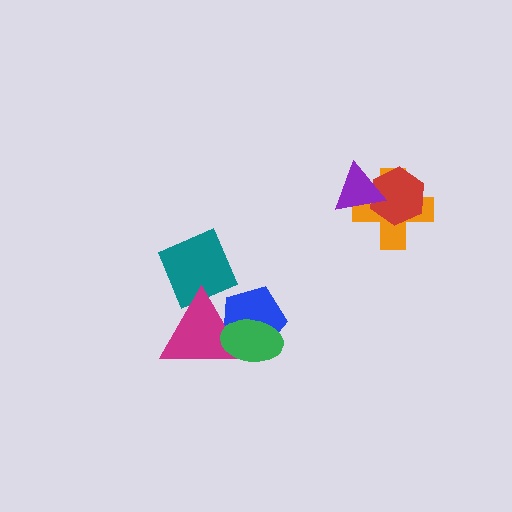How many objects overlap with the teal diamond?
1 object overlaps with the teal diamond.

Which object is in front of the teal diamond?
The magenta triangle is in front of the teal diamond.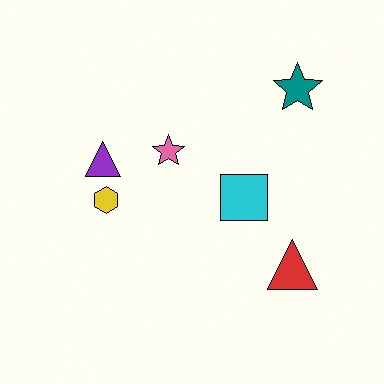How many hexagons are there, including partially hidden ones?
There is 1 hexagon.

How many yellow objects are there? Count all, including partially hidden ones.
There is 1 yellow object.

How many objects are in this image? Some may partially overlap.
There are 6 objects.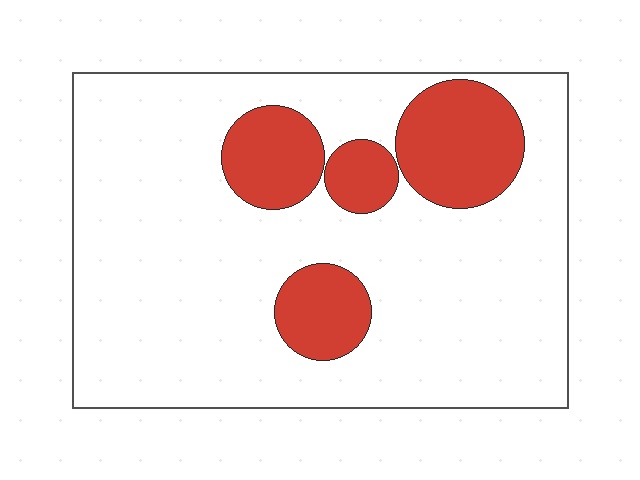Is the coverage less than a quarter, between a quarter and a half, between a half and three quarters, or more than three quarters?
Less than a quarter.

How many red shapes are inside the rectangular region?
4.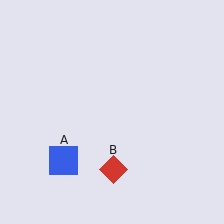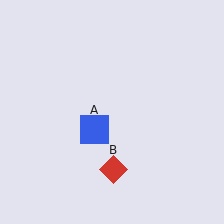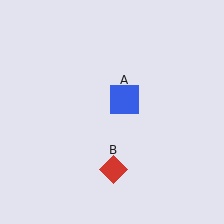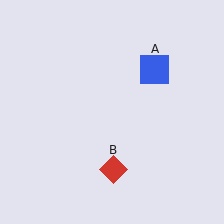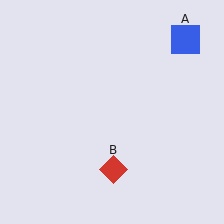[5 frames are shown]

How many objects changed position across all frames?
1 object changed position: blue square (object A).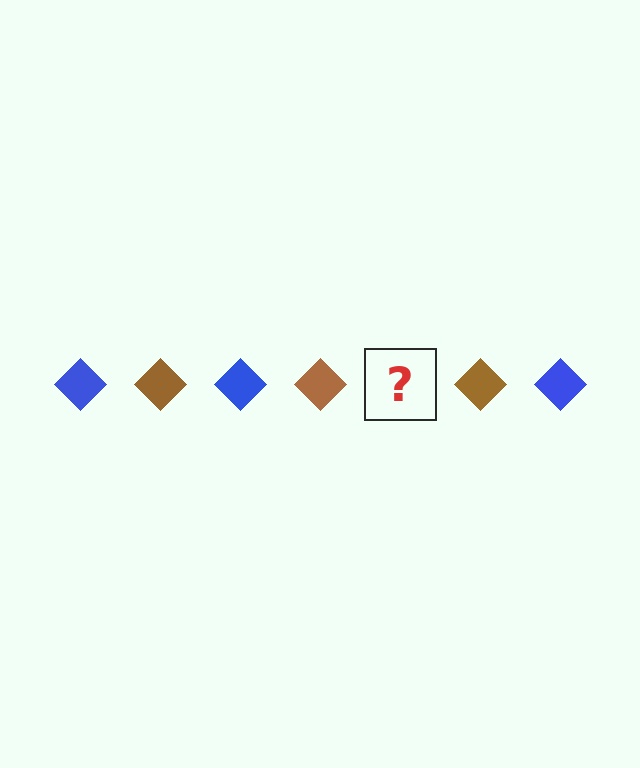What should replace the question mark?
The question mark should be replaced with a blue diamond.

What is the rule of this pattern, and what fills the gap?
The rule is that the pattern cycles through blue, brown diamonds. The gap should be filled with a blue diamond.